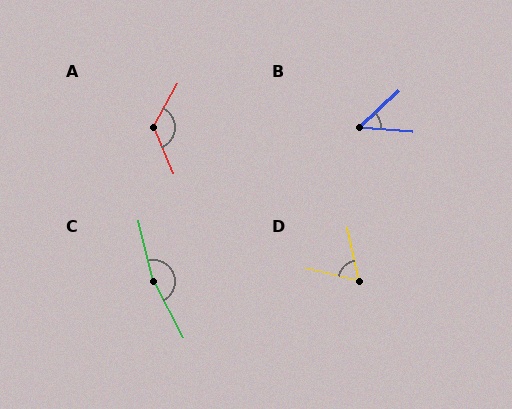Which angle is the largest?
C, at approximately 165 degrees.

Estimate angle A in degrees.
Approximately 128 degrees.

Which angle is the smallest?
B, at approximately 48 degrees.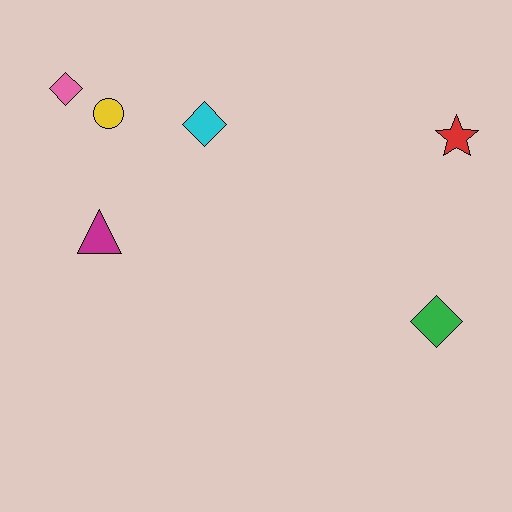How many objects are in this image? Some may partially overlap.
There are 6 objects.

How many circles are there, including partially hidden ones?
There is 1 circle.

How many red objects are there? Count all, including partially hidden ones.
There is 1 red object.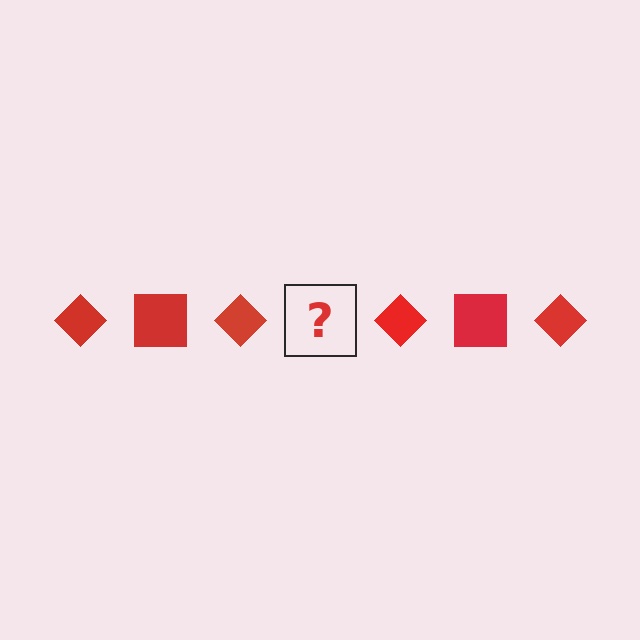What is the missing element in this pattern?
The missing element is a red square.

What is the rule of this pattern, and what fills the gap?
The rule is that the pattern cycles through diamond, square shapes in red. The gap should be filled with a red square.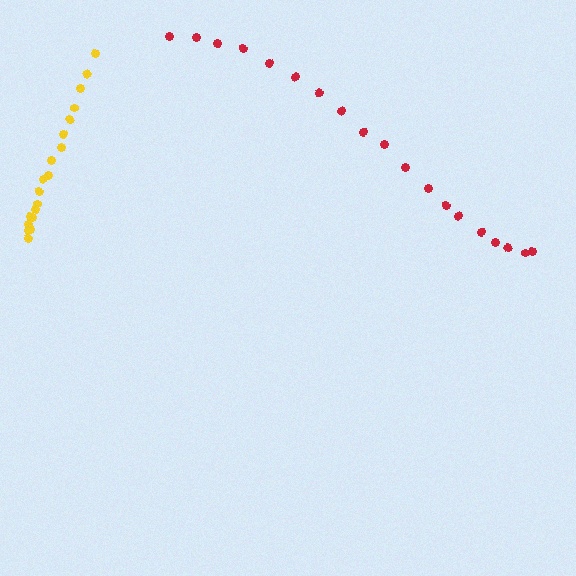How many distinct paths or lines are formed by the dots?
There are 2 distinct paths.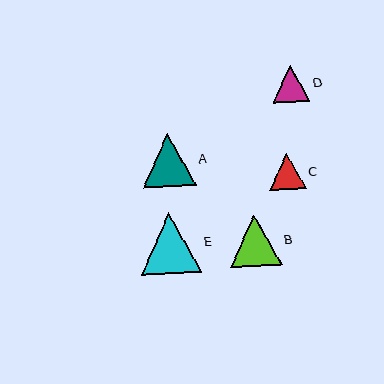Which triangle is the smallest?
Triangle C is the smallest with a size of approximately 36 pixels.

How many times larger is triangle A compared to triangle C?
Triangle A is approximately 1.5 times the size of triangle C.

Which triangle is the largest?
Triangle E is the largest with a size of approximately 60 pixels.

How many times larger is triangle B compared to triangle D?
Triangle B is approximately 1.4 times the size of triangle D.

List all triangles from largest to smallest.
From largest to smallest: E, A, B, D, C.